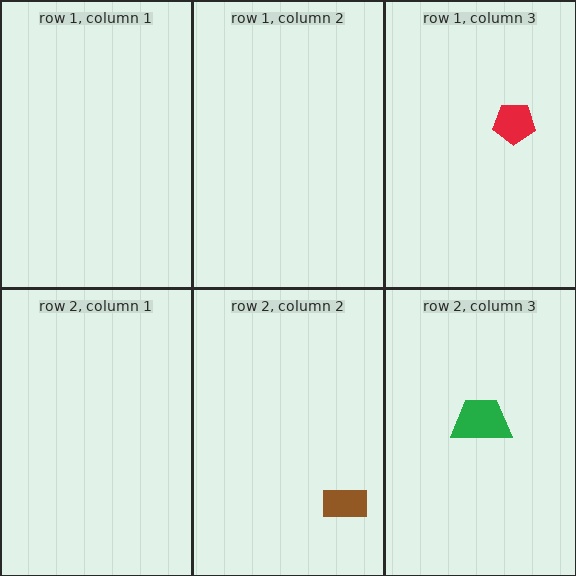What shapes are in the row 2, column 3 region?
The green trapezoid.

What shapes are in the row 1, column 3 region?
The red pentagon.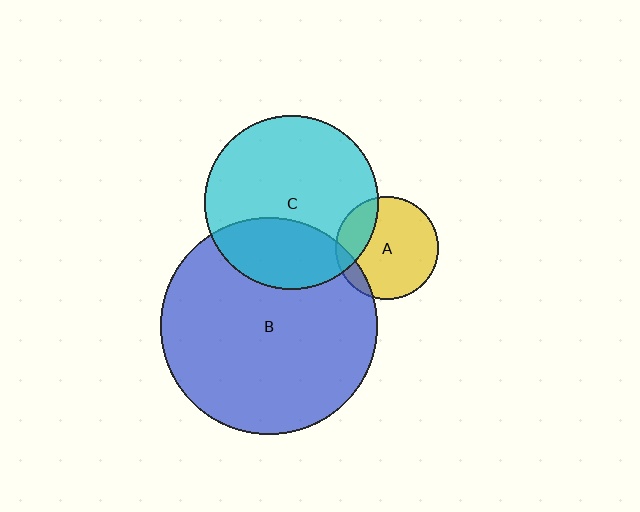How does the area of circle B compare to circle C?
Approximately 1.6 times.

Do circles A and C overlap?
Yes.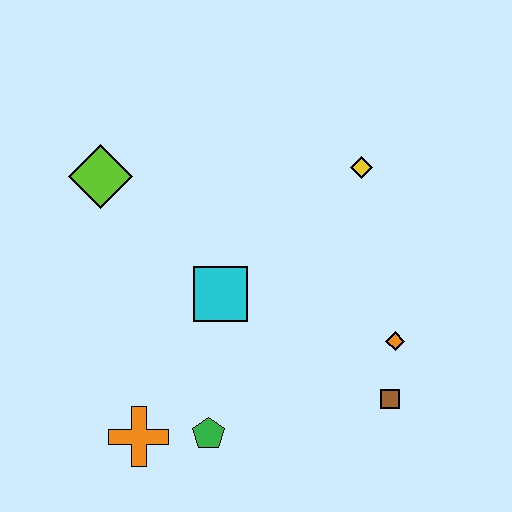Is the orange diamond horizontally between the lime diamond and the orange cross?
No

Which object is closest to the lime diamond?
The cyan square is closest to the lime diamond.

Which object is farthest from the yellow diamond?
The orange cross is farthest from the yellow diamond.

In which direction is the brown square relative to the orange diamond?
The brown square is below the orange diamond.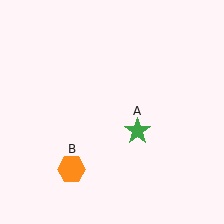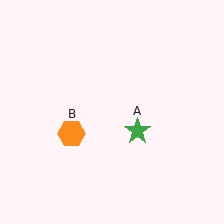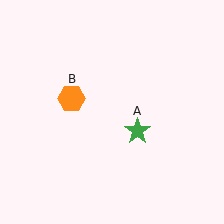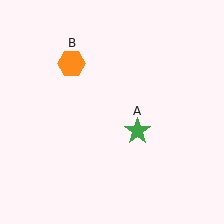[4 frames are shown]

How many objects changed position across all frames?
1 object changed position: orange hexagon (object B).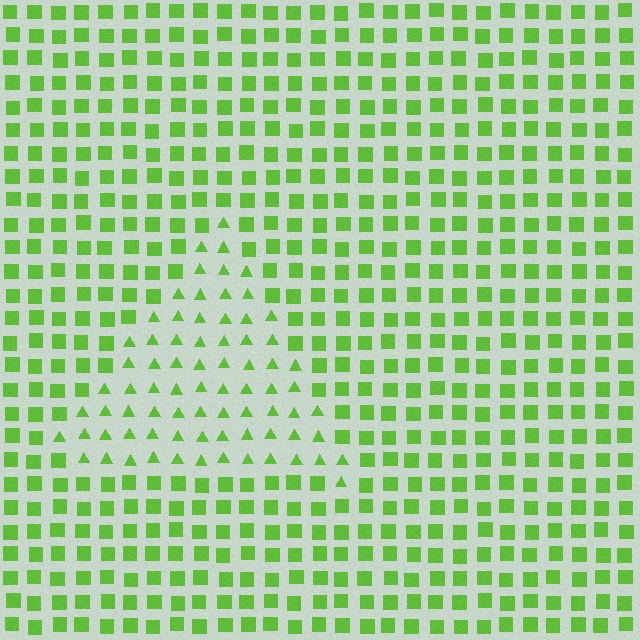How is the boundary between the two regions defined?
The boundary is defined by a change in element shape: triangles inside vs. squares outside. All elements share the same color and spacing.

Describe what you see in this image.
The image is filled with small lime elements arranged in a uniform grid. A triangle-shaped region contains triangles, while the surrounding area contains squares. The boundary is defined purely by the change in element shape.